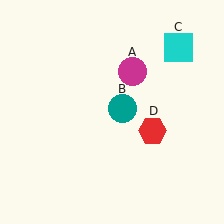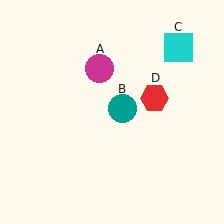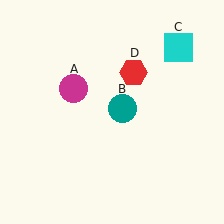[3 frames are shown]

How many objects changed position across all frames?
2 objects changed position: magenta circle (object A), red hexagon (object D).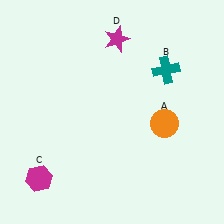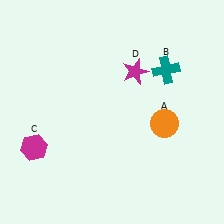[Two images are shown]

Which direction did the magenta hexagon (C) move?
The magenta hexagon (C) moved up.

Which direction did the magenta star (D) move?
The magenta star (D) moved down.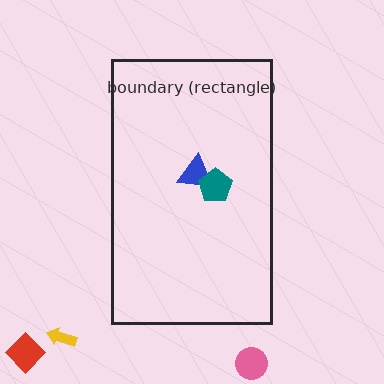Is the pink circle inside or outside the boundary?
Outside.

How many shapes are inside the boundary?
2 inside, 3 outside.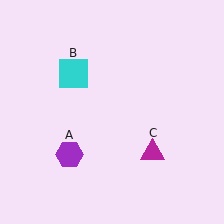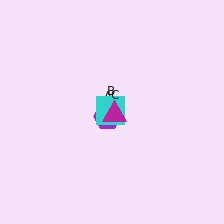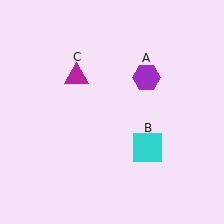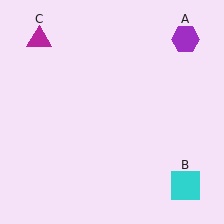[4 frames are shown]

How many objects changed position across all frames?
3 objects changed position: purple hexagon (object A), cyan square (object B), magenta triangle (object C).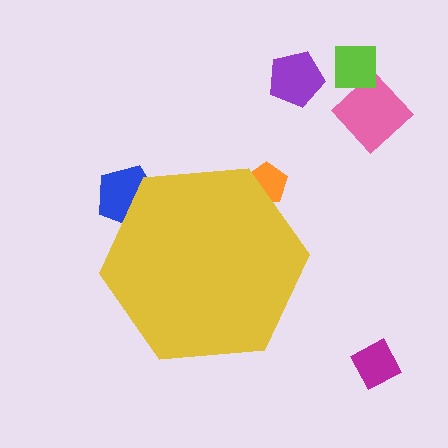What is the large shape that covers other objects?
A yellow hexagon.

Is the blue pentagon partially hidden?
Yes, the blue pentagon is partially hidden behind the yellow hexagon.